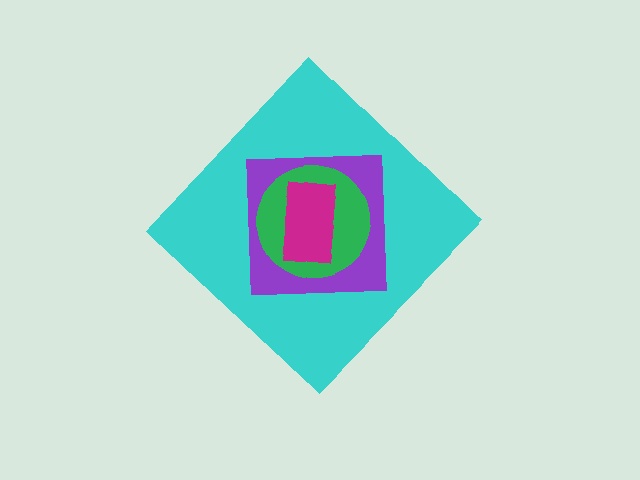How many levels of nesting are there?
4.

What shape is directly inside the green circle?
The magenta rectangle.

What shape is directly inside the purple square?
The green circle.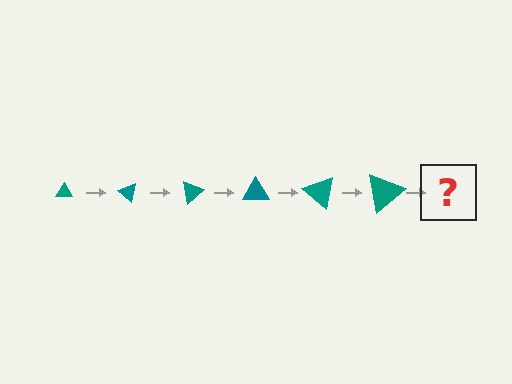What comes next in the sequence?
The next element should be a triangle, larger than the previous one and rotated 240 degrees from the start.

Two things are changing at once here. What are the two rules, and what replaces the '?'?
The two rules are that the triangle grows larger each step and it rotates 40 degrees each step. The '?' should be a triangle, larger than the previous one and rotated 240 degrees from the start.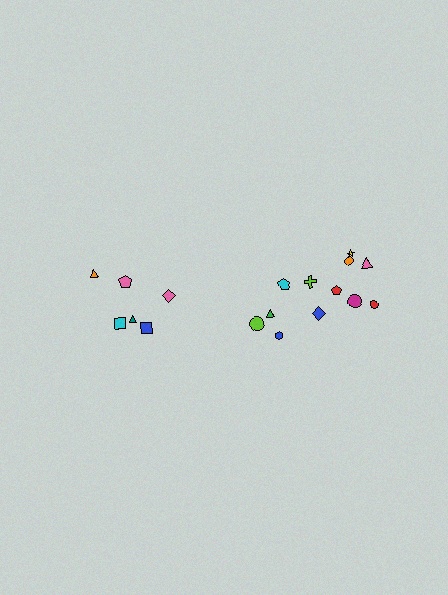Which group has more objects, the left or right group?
The right group.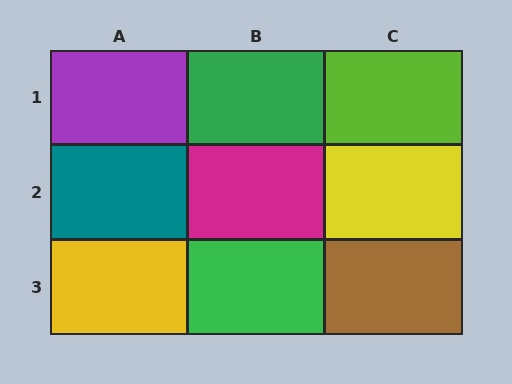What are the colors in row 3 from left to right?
Yellow, green, brown.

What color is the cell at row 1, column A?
Purple.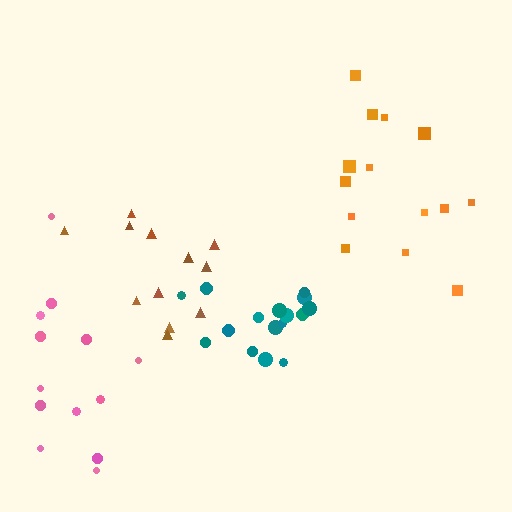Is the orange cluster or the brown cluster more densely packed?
Brown.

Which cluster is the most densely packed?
Teal.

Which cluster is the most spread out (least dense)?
Pink.